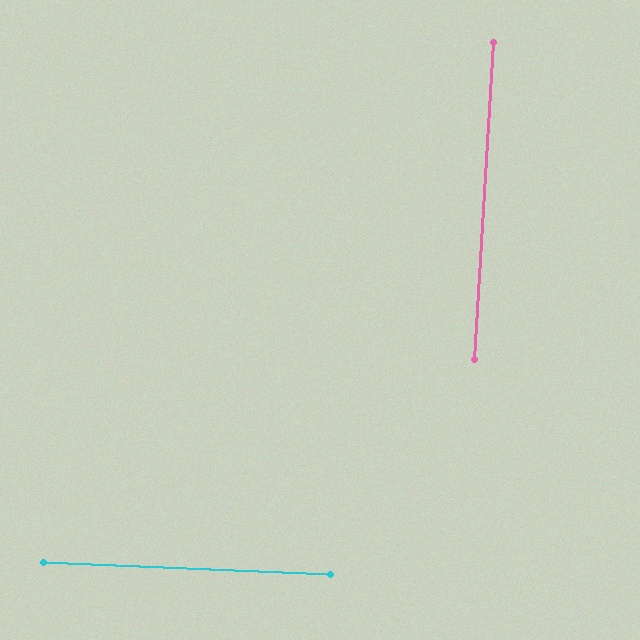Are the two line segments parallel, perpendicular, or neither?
Perpendicular — they meet at approximately 89°.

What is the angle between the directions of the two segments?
Approximately 89 degrees.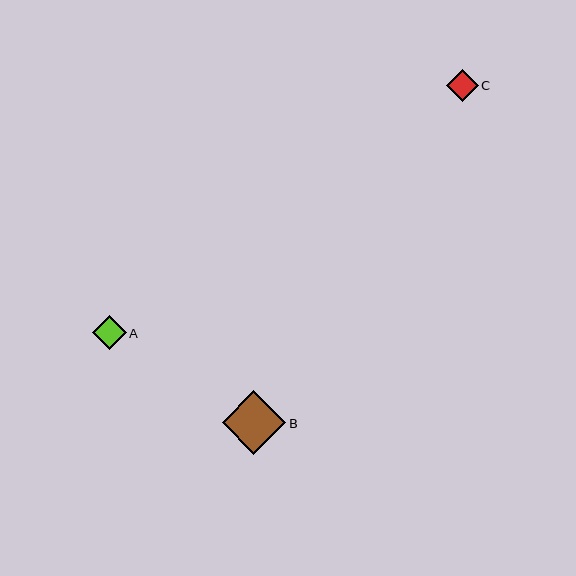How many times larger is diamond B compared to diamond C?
Diamond B is approximately 2.0 times the size of diamond C.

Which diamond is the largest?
Diamond B is the largest with a size of approximately 64 pixels.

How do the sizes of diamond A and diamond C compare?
Diamond A and diamond C are approximately the same size.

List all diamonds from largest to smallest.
From largest to smallest: B, A, C.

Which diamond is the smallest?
Diamond C is the smallest with a size of approximately 32 pixels.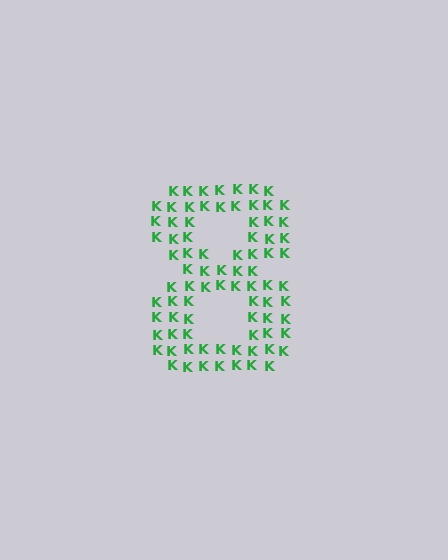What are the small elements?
The small elements are letter K's.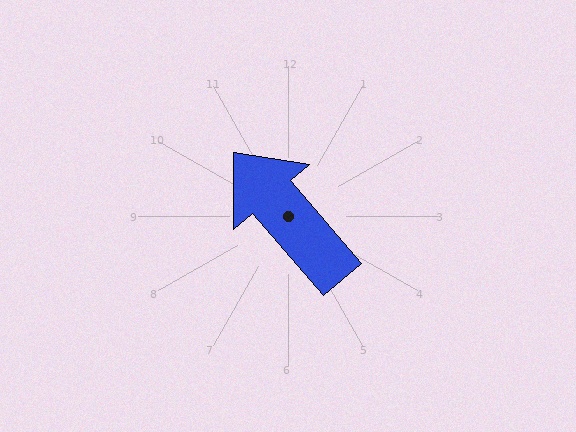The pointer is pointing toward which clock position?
Roughly 11 o'clock.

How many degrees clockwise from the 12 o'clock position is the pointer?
Approximately 319 degrees.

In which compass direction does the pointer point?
Northwest.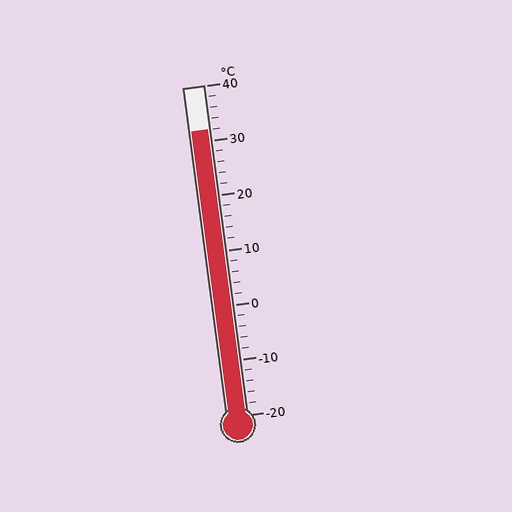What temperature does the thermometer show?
The thermometer shows approximately 32°C.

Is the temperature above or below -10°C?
The temperature is above -10°C.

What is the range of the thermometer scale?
The thermometer scale ranges from -20°C to 40°C.